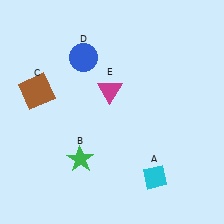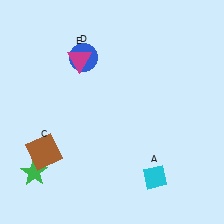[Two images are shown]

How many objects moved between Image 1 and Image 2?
3 objects moved between the two images.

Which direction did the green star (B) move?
The green star (B) moved left.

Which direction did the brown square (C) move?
The brown square (C) moved down.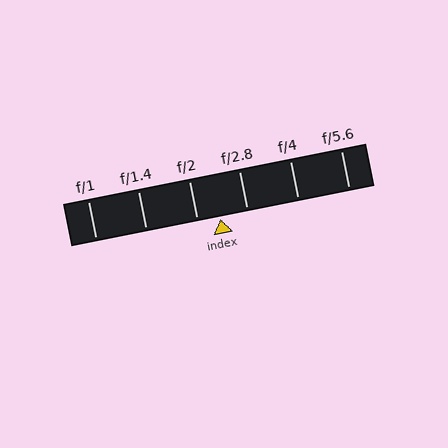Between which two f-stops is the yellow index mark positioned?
The index mark is between f/2 and f/2.8.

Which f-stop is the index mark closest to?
The index mark is closest to f/2.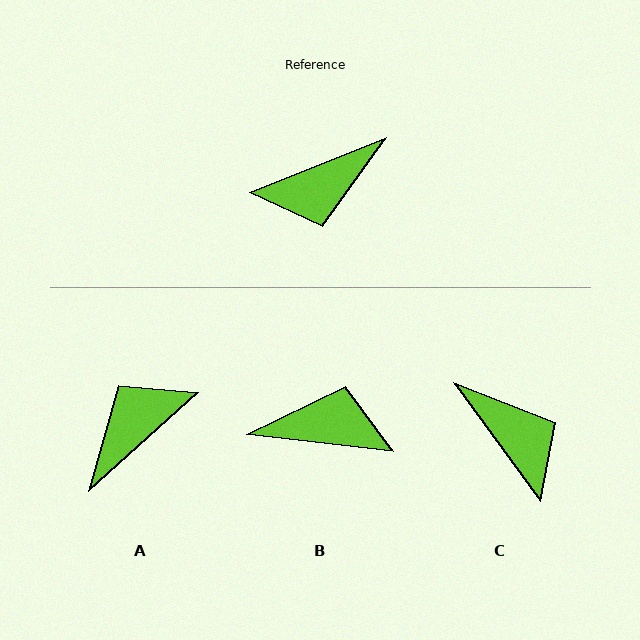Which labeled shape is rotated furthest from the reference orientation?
A, about 160 degrees away.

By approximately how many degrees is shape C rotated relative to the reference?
Approximately 104 degrees counter-clockwise.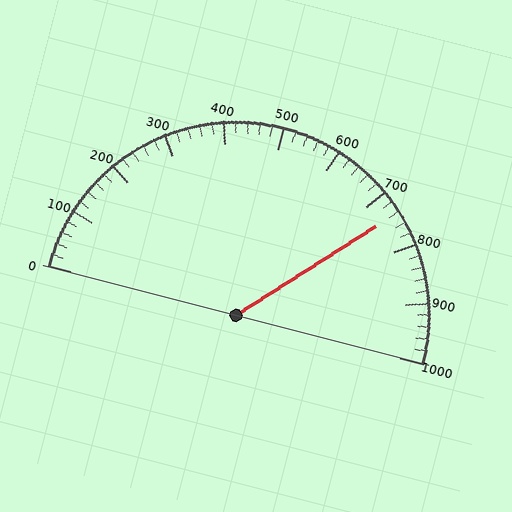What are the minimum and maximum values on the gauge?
The gauge ranges from 0 to 1000.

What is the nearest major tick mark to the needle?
The nearest major tick mark is 700.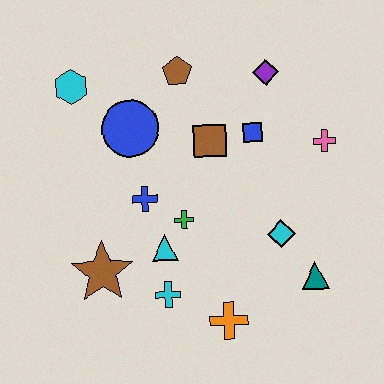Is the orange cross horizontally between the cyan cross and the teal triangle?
Yes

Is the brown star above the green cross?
No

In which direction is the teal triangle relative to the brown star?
The teal triangle is to the right of the brown star.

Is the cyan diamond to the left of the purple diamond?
No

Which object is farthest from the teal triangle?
The cyan hexagon is farthest from the teal triangle.